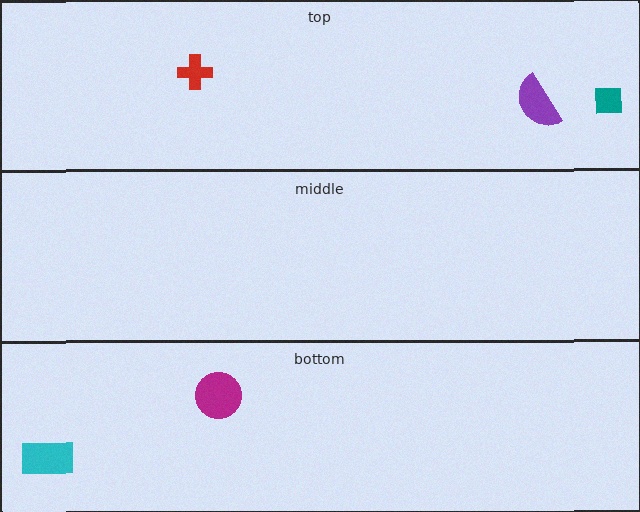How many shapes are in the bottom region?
2.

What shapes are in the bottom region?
The magenta circle, the cyan rectangle.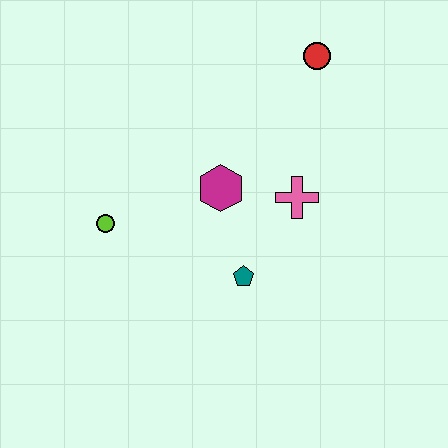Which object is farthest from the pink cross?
The lime circle is farthest from the pink cross.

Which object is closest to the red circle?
The pink cross is closest to the red circle.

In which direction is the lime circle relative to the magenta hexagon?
The lime circle is to the left of the magenta hexagon.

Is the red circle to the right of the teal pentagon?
Yes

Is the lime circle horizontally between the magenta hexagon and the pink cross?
No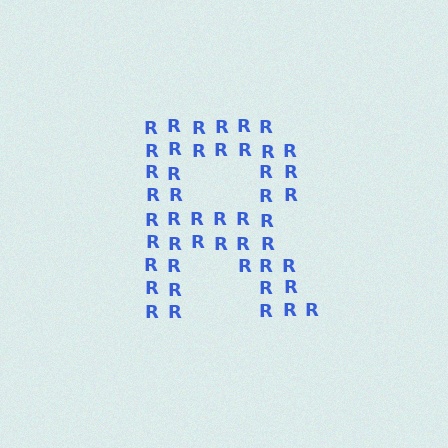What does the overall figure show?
The overall figure shows the letter R.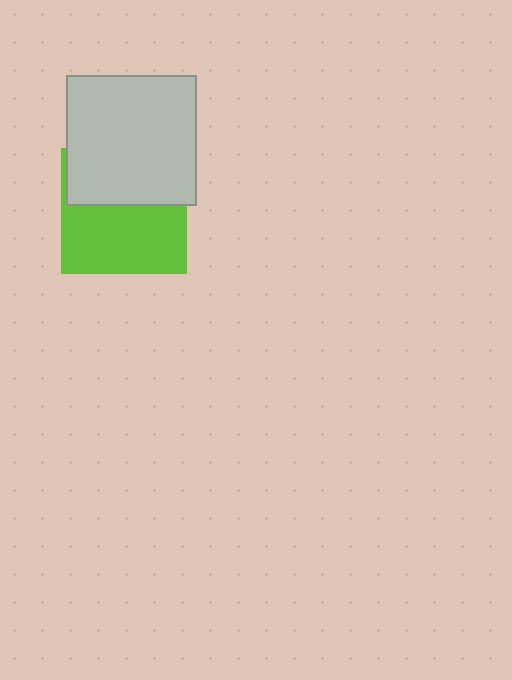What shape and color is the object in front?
The object in front is a light gray square.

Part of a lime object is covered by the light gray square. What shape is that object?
It is a square.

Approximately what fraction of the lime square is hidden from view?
Roughly 45% of the lime square is hidden behind the light gray square.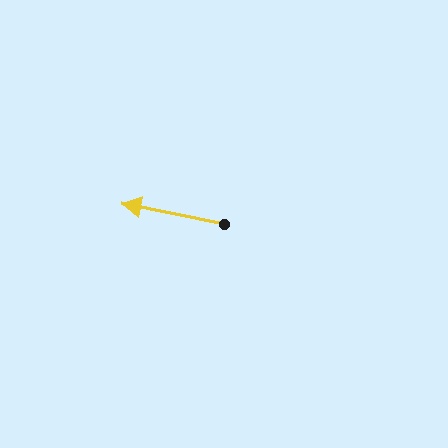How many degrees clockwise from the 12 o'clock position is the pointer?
Approximately 281 degrees.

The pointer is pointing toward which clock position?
Roughly 9 o'clock.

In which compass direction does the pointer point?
West.